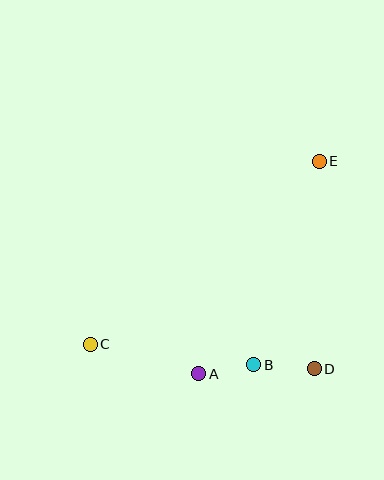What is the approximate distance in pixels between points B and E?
The distance between B and E is approximately 214 pixels.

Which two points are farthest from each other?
Points C and E are farthest from each other.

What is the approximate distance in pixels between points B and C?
The distance between B and C is approximately 165 pixels.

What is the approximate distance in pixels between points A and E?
The distance between A and E is approximately 244 pixels.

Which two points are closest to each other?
Points A and B are closest to each other.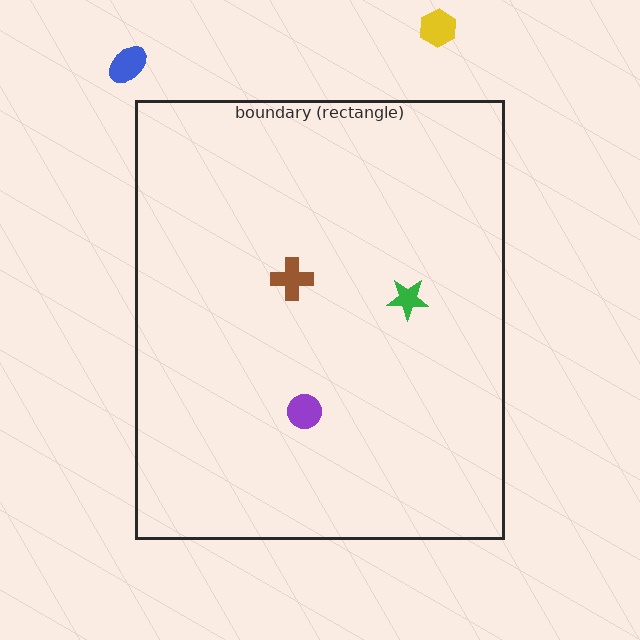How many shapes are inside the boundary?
3 inside, 2 outside.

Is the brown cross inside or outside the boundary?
Inside.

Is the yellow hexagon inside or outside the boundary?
Outside.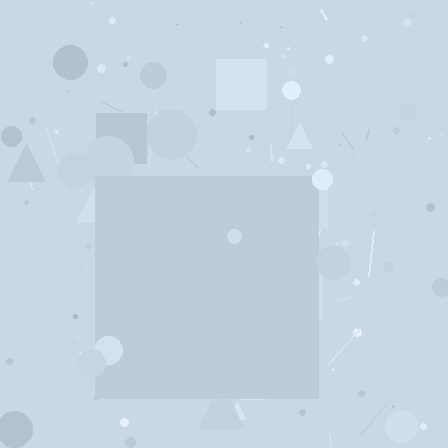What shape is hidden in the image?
A square is hidden in the image.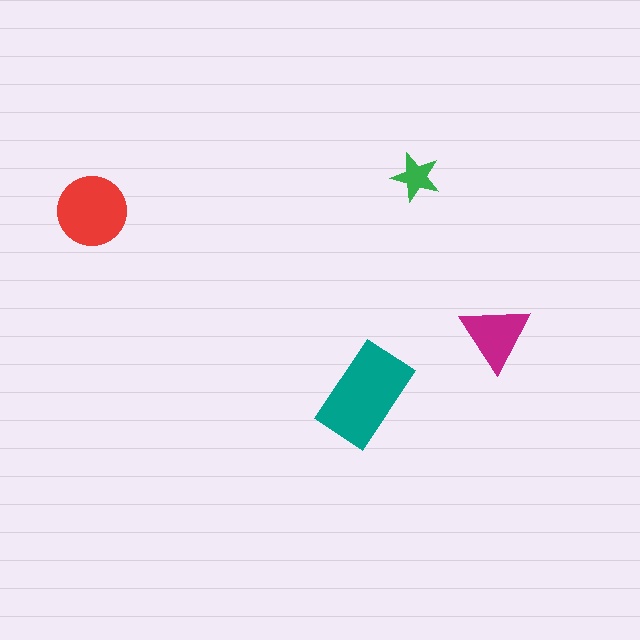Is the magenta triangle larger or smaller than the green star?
Larger.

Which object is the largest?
The teal rectangle.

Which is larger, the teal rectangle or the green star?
The teal rectangle.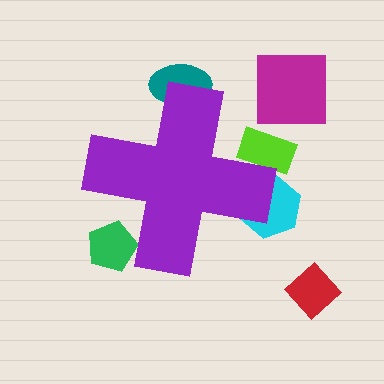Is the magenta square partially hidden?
No, the magenta square is fully visible.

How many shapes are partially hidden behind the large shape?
4 shapes are partially hidden.